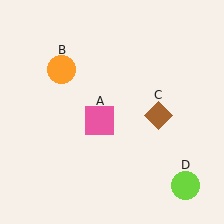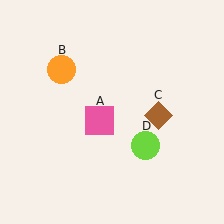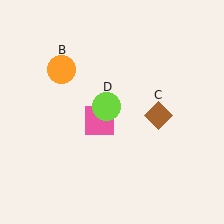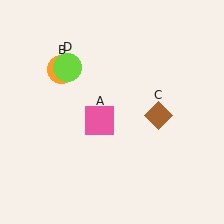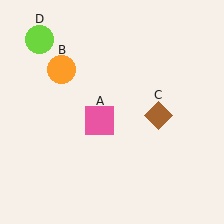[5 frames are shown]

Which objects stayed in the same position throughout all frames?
Pink square (object A) and orange circle (object B) and brown diamond (object C) remained stationary.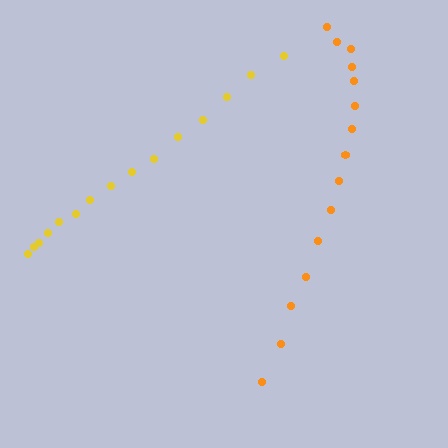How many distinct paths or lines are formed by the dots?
There are 2 distinct paths.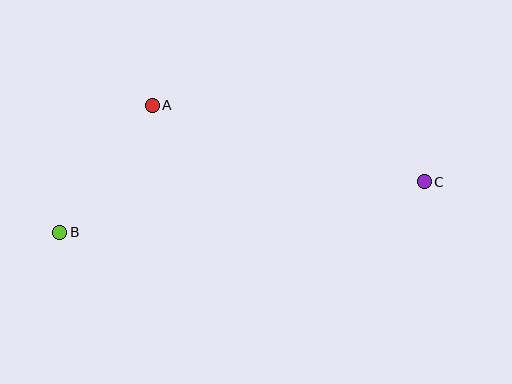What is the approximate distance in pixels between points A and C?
The distance between A and C is approximately 283 pixels.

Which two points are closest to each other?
Points A and B are closest to each other.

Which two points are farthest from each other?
Points B and C are farthest from each other.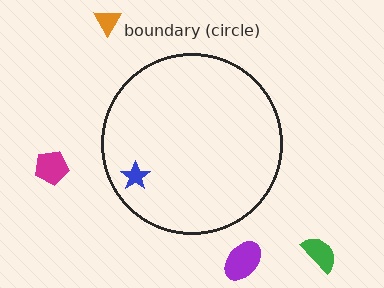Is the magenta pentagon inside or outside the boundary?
Outside.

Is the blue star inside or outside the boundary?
Inside.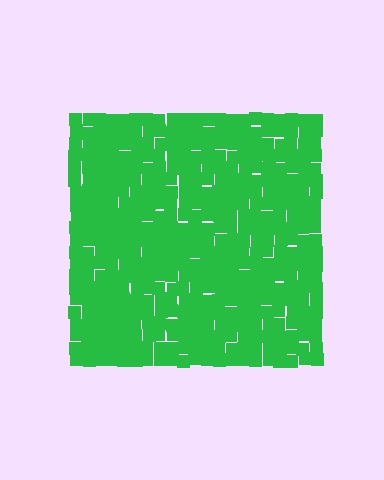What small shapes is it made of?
It is made of small squares.